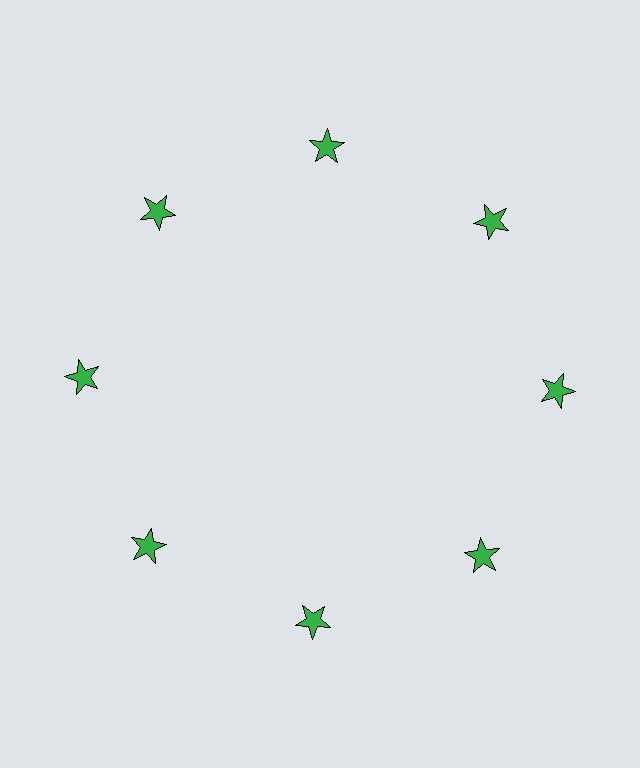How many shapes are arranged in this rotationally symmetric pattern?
There are 8 shapes, arranged in 8 groups of 1.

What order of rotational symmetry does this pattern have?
This pattern has 8-fold rotational symmetry.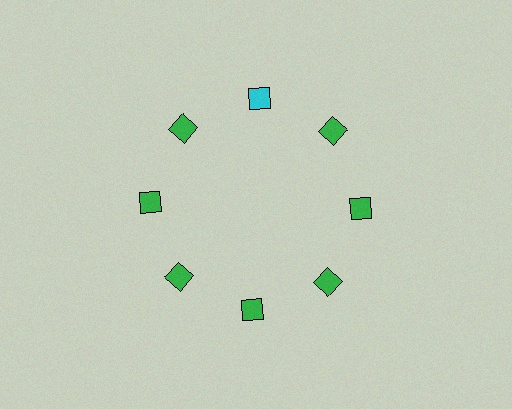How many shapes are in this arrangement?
There are 8 shapes arranged in a ring pattern.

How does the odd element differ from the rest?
It has a different color: cyan instead of green.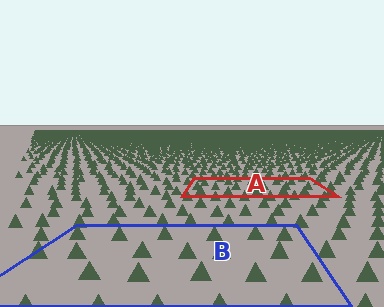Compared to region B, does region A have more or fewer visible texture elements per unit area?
Region A has more texture elements per unit area — they are packed more densely because it is farther away.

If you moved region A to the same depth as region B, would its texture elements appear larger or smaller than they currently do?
They would appear larger. At a closer depth, the same texture elements are projected at a bigger on-screen size.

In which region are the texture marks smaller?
The texture marks are smaller in region A, because it is farther away.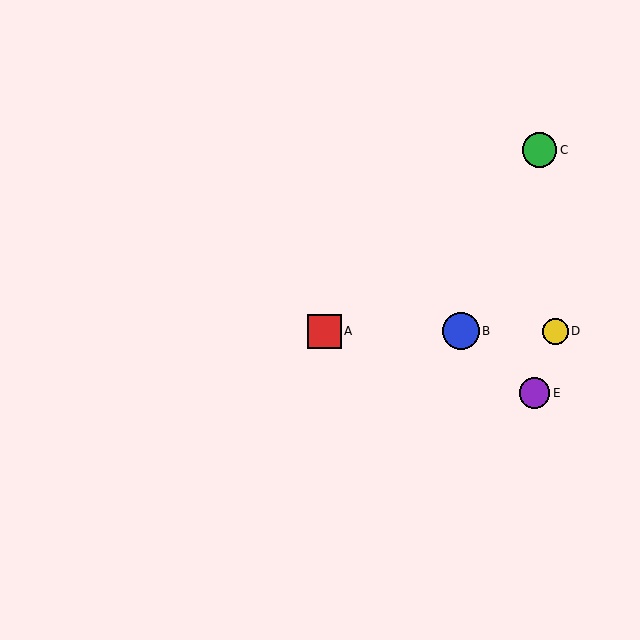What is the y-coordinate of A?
Object A is at y≈331.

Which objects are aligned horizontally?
Objects A, B, D are aligned horizontally.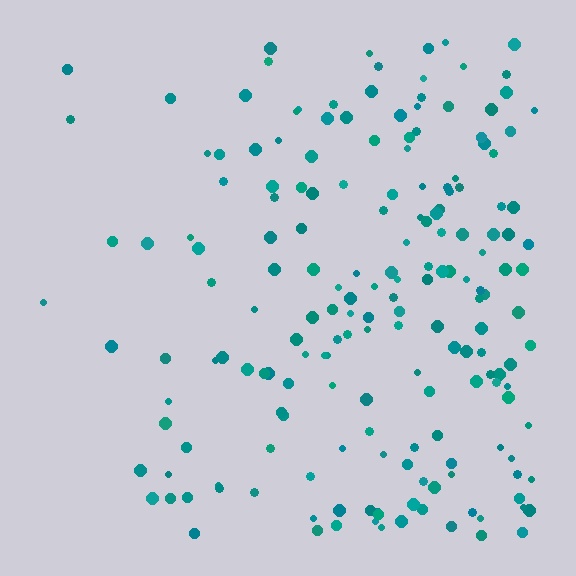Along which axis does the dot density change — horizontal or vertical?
Horizontal.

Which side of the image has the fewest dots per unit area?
The left.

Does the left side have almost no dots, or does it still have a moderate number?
Still a moderate number, just noticeably fewer than the right.